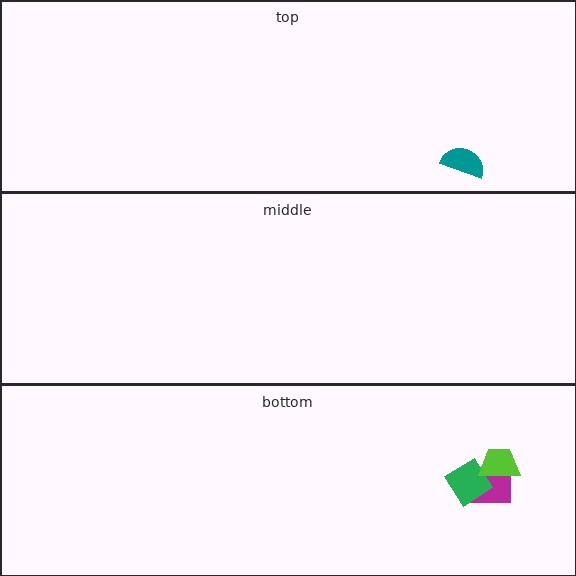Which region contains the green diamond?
The bottom region.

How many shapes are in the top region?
1.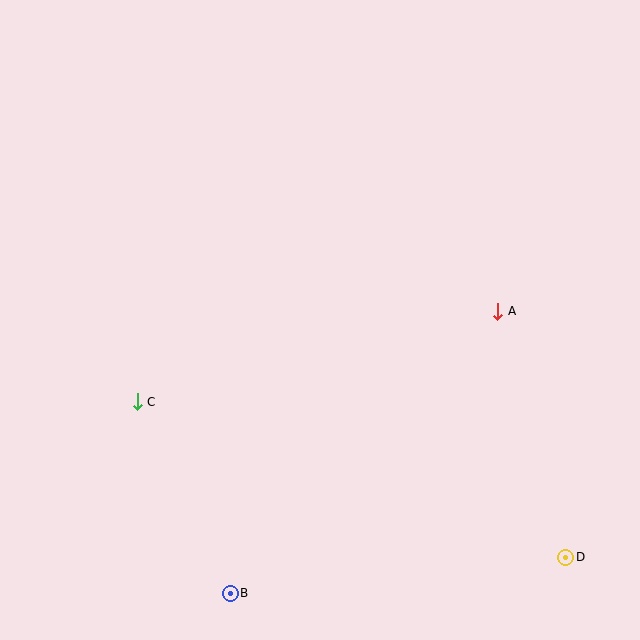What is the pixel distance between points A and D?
The distance between A and D is 255 pixels.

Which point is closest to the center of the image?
Point A at (498, 311) is closest to the center.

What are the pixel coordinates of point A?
Point A is at (498, 311).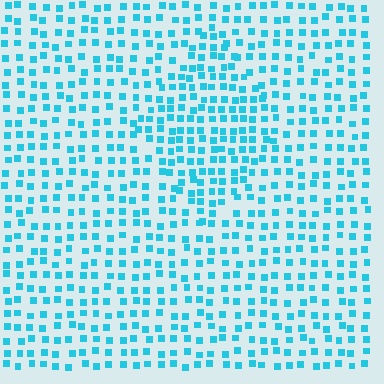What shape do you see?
I see a diamond.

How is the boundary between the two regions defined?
The boundary is defined by a change in element density (approximately 1.5x ratio). All elements are the same color, size, and shape.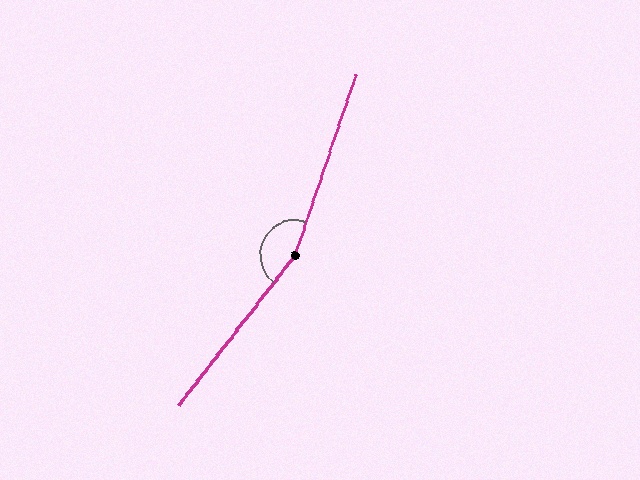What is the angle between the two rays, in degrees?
Approximately 161 degrees.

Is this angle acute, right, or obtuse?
It is obtuse.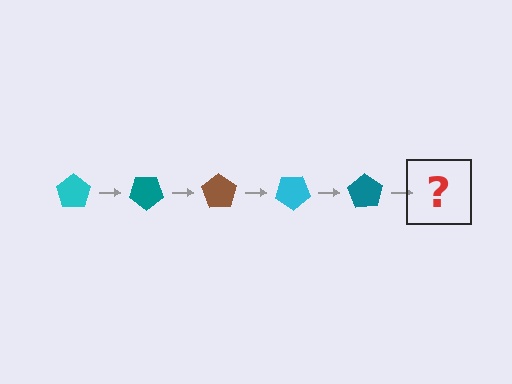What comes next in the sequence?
The next element should be a brown pentagon, rotated 175 degrees from the start.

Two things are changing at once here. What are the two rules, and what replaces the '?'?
The two rules are that it rotates 35 degrees each step and the color cycles through cyan, teal, and brown. The '?' should be a brown pentagon, rotated 175 degrees from the start.